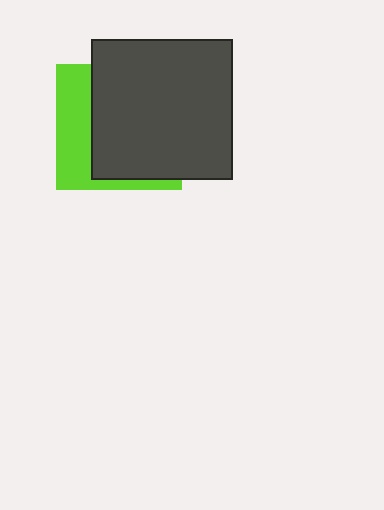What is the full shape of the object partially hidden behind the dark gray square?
The partially hidden object is a lime square.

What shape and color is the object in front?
The object in front is a dark gray square.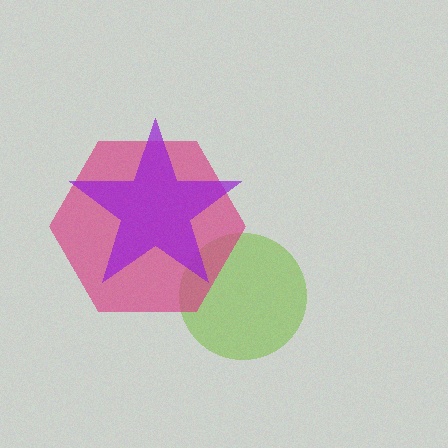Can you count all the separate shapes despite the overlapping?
Yes, there are 3 separate shapes.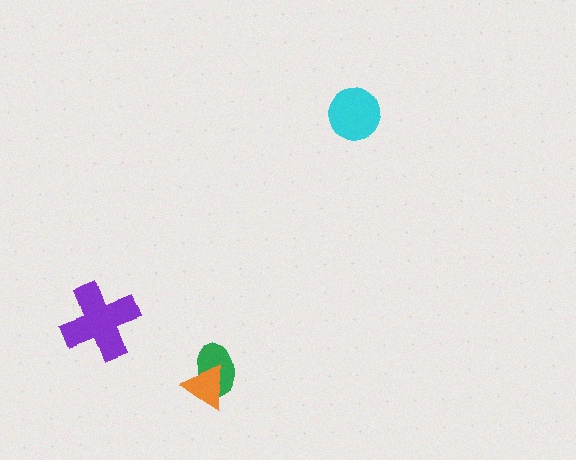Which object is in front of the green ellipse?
The orange triangle is in front of the green ellipse.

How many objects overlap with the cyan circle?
0 objects overlap with the cyan circle.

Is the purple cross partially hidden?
No, no other shape covers it.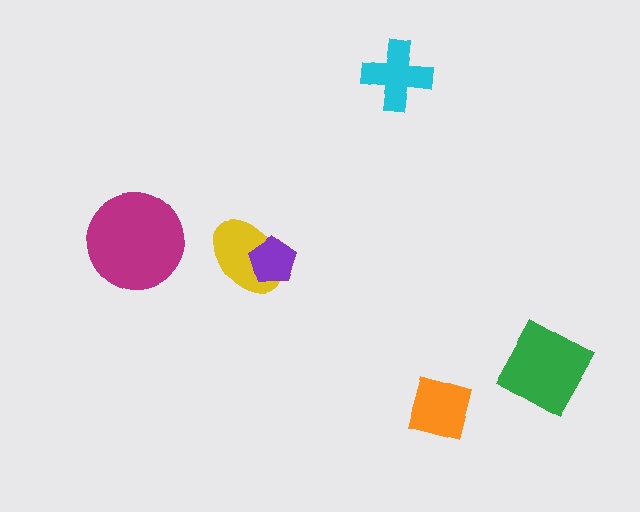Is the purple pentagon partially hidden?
No, no other shape covers it.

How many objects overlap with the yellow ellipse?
1 object overlaps with the yellow ellipse.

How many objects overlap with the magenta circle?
0 objects overlap with the magenta circle.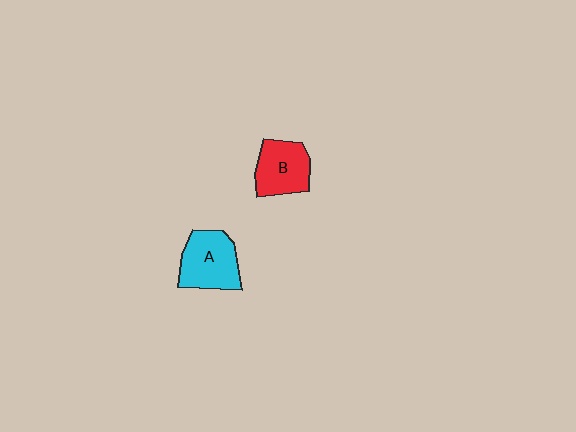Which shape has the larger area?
Shape A (cyan).